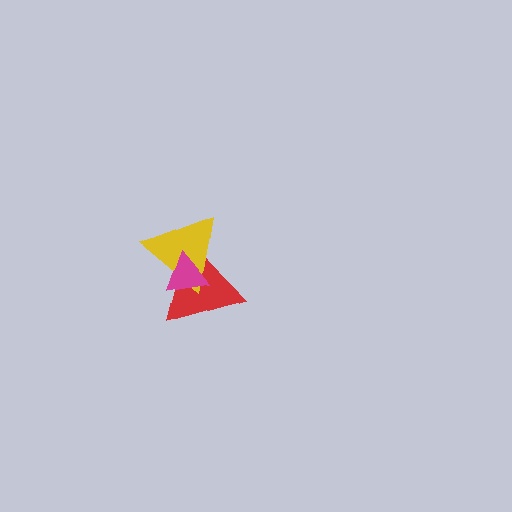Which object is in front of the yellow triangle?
The magenta triangle is in front of the yellow triangle.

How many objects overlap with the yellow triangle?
2 objects overlap with the yellow triangle.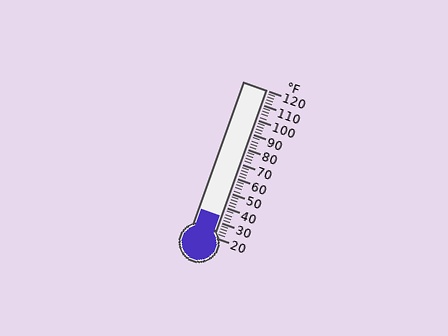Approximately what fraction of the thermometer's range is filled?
The thermometer is filled to approximately 15% of its range.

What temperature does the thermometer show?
The thermometer shows approximately 34°F.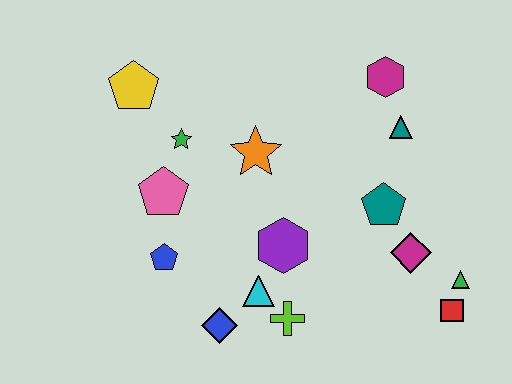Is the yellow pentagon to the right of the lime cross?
No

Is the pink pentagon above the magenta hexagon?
No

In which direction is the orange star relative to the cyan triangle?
The orange star is above the cyan triangle.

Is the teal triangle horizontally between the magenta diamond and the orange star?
Yes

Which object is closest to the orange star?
The green star is closest to the orange star.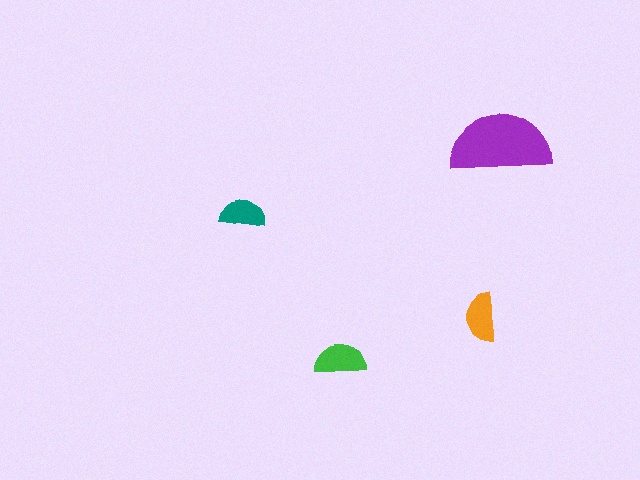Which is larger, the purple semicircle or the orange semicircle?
The purple one.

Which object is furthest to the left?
The teal semicircle is leftmost.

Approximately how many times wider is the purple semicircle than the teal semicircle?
About 2 times wider.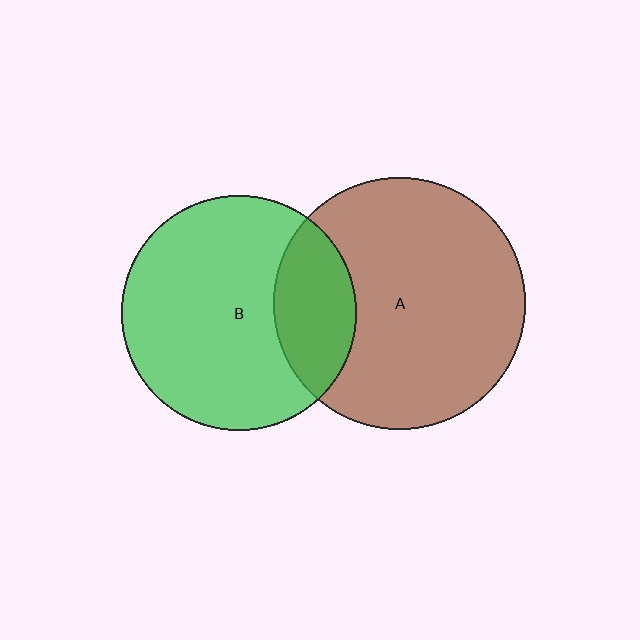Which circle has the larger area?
Circle A (brown).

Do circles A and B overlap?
Yes.